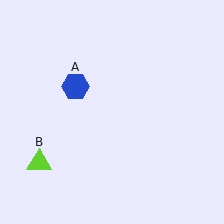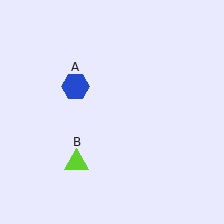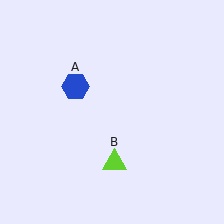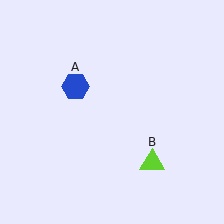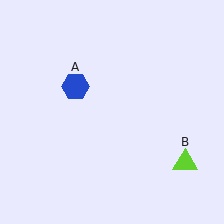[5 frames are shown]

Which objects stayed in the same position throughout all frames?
Blue hexagon (object A) remained stationary.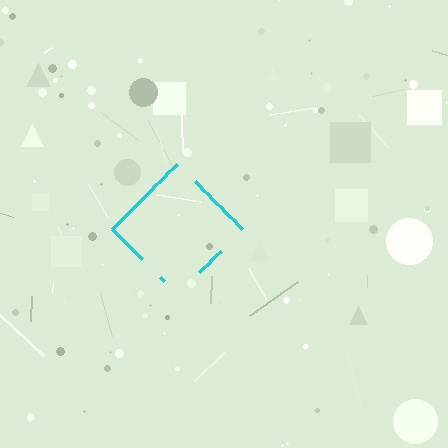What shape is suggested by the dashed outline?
The dashed outline suggests a diamond.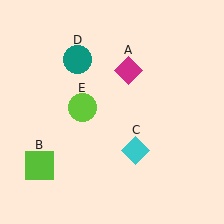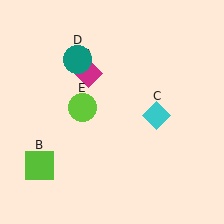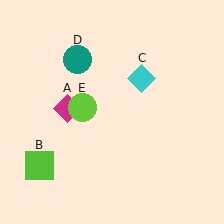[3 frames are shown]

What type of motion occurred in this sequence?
The magenta diamond (object A), cyan diamond (object C) rotated counterclockwise around the center of the scene.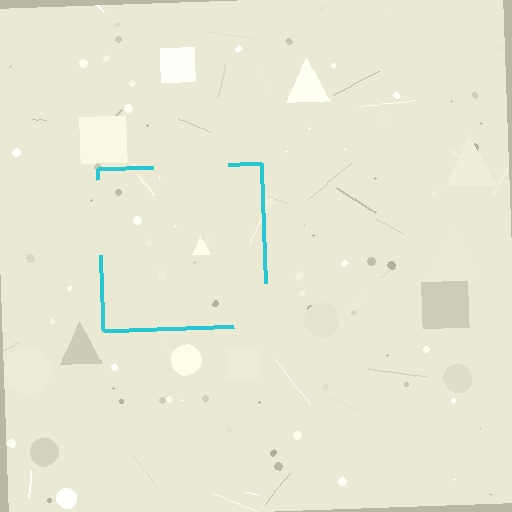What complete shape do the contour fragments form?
The contour fragments form a square.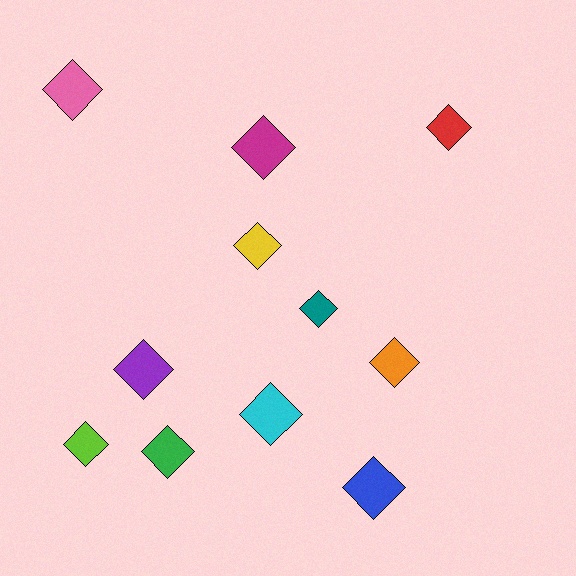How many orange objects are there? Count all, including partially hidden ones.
There is 1 orange object.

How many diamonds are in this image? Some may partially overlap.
There are 11 diamonds.